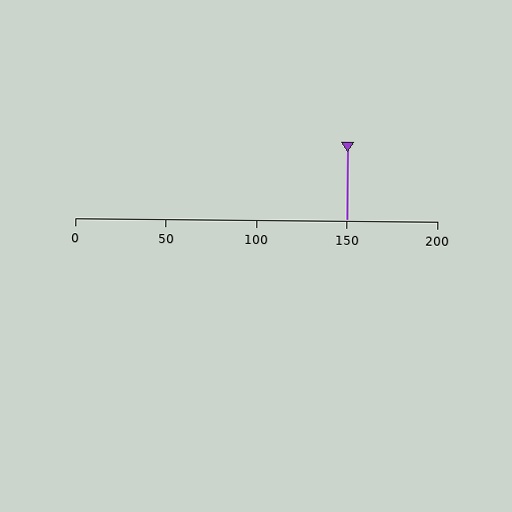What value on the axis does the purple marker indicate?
The marker indicates approximately 150.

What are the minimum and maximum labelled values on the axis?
The axis runs from 0 to 200.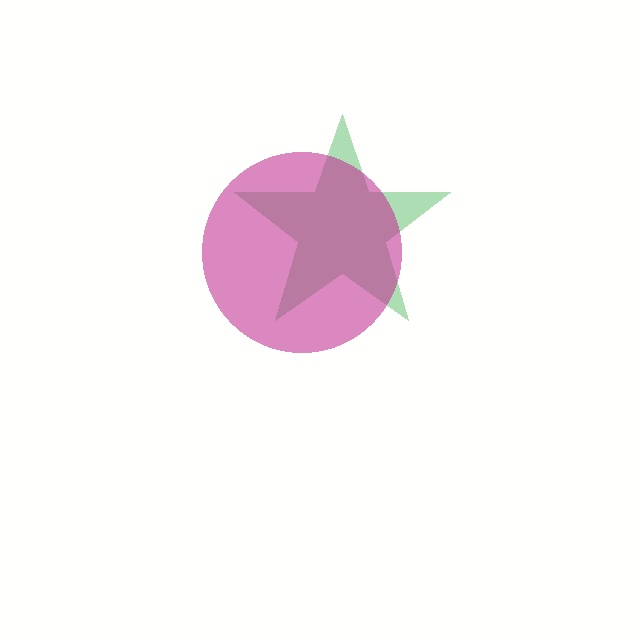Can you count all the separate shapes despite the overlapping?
Yes, there are 2 separate shapes.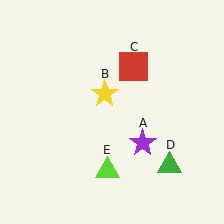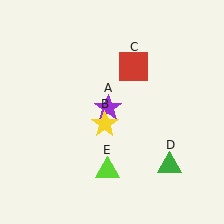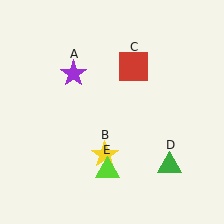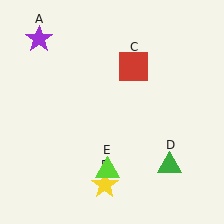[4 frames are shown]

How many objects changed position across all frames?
2 objects changed position: purple star (object A), yellow star (object B).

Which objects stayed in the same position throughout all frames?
Red square (object C) and green triangle (object D) and lime triangle (object E) remained stationary.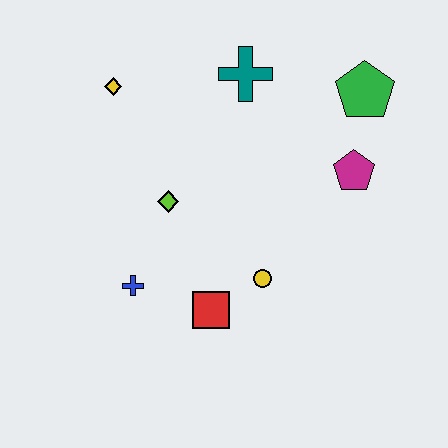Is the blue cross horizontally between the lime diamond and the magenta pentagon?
No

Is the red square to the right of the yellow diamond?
Yes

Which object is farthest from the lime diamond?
The green pentagon is farthest from the lime diamond.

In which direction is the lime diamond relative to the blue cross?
The lime diamond is above the blue cross.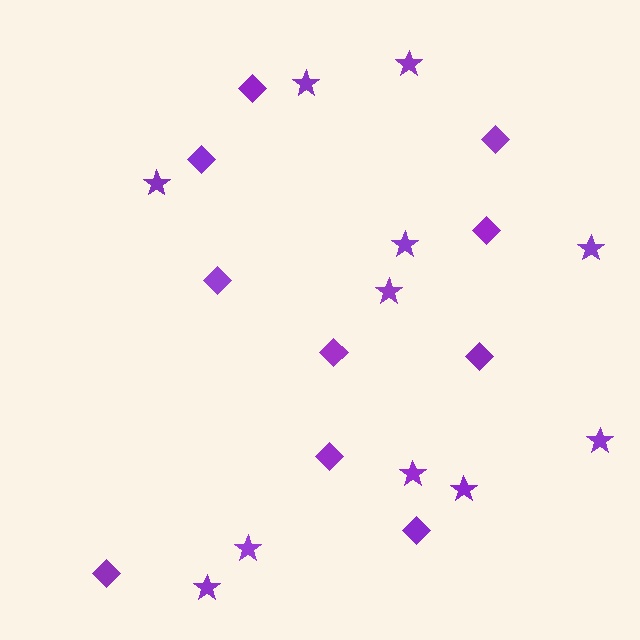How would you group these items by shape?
There are 2 groups: one group of diamonds (10) and one group of stars (11).